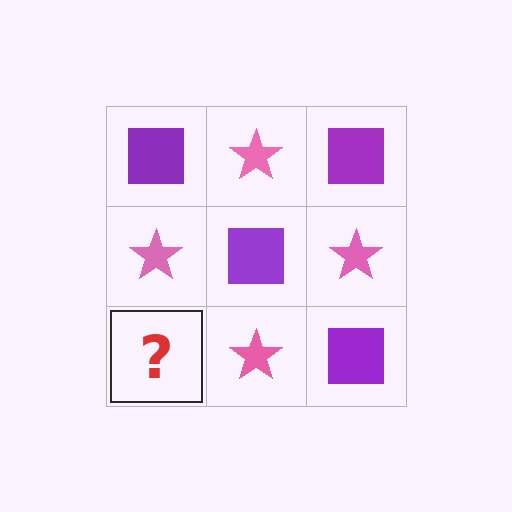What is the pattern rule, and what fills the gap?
The rule is that it alternates purple square and pink star in a checkerboard pattern. The gap should be filled with a purple square.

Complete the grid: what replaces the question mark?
The question mark should be replaced with a purple square.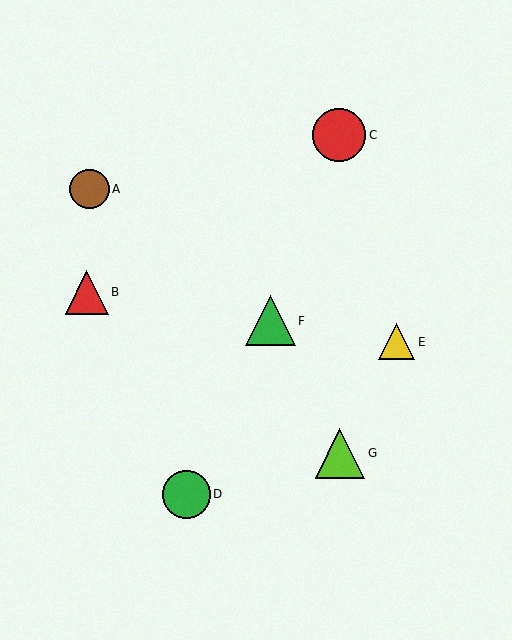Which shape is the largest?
The red circle (labeled C) is the largest.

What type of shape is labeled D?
Shape D is a green circle.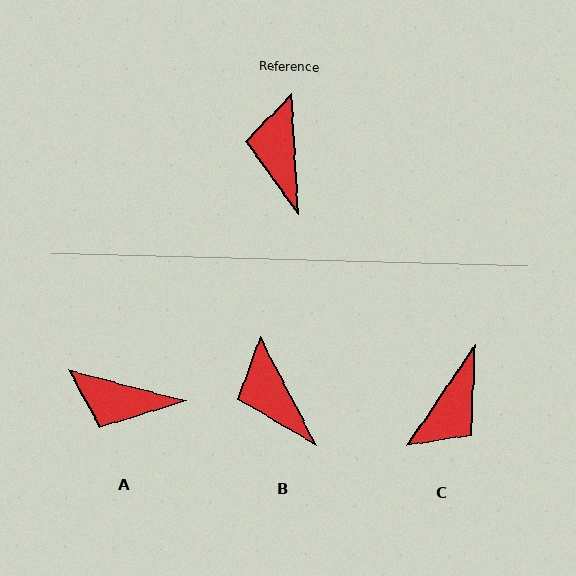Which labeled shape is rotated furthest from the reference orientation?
C, about 143 degrees away.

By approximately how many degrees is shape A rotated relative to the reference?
Approximately 72 degrees counter-clockwise.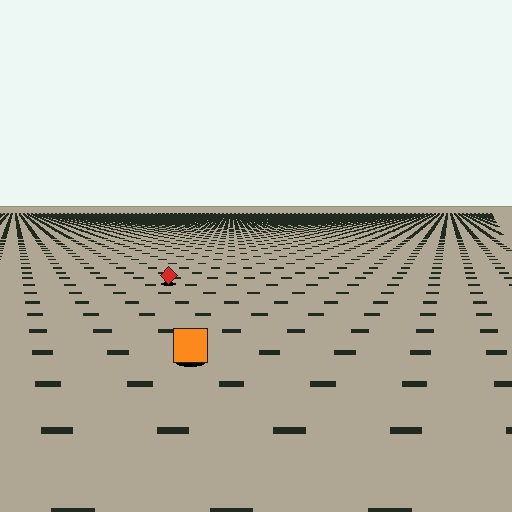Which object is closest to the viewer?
The orange square is closest. The texture marks near it are larger and more spread out.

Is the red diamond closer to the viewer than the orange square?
No. The orange square is closer — you can tell from the texture gradient: the ground texture is coarser near it.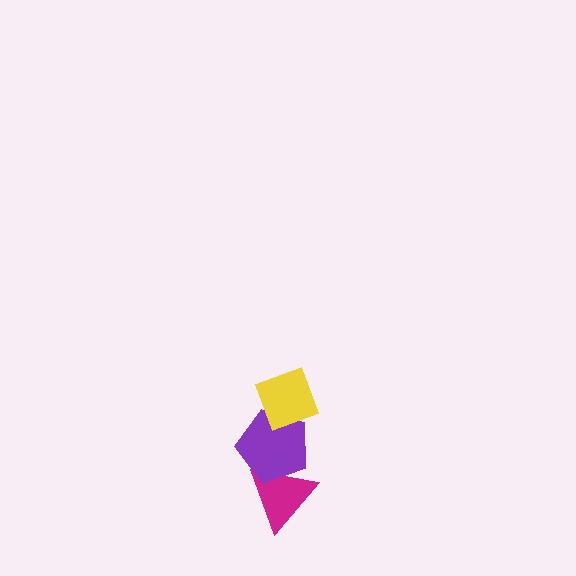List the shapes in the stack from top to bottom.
From top to bottom: the yellow diamond, the purple pentagon, the magenta triangle.